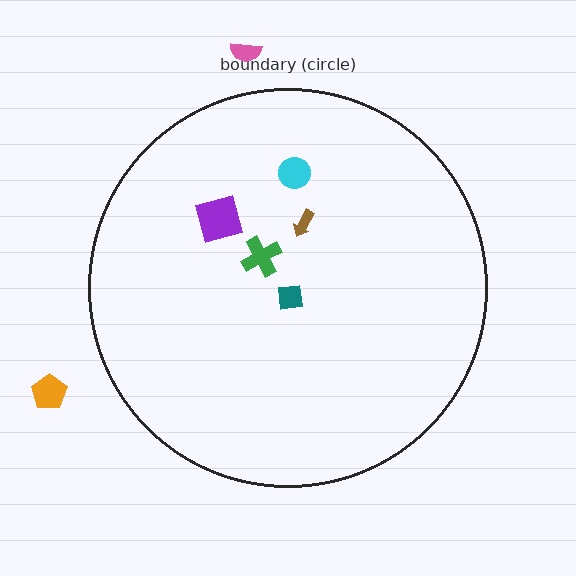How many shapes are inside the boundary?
5 inside, 2 outside.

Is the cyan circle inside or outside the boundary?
Inside.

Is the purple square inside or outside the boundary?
Inside.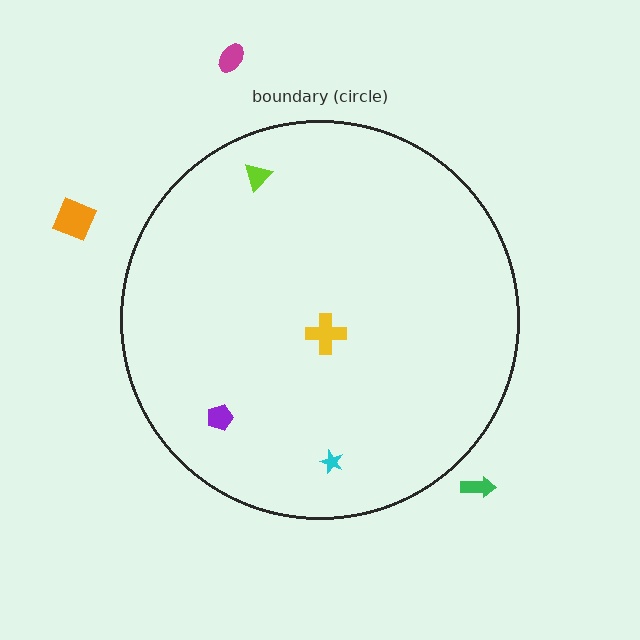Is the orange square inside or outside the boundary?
Outside.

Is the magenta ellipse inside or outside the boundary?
Outside.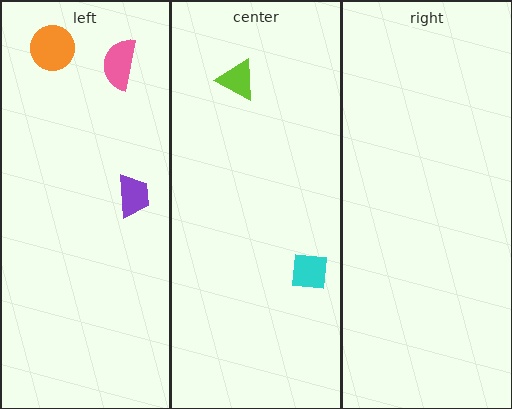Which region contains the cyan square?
The center region.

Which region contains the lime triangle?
The center region.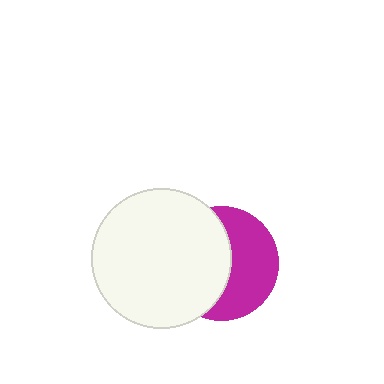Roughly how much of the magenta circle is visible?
About half of it is visible (roughly 48%).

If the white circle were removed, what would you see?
You would see the complete magenta circle.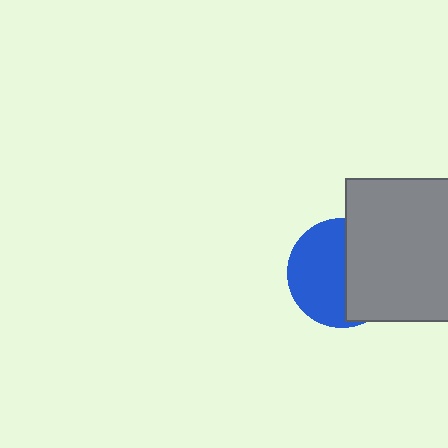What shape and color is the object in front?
The object in front is a gray rectangle.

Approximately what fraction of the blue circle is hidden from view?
Roughly 45% of the blue circle is hidden behind the gray rectangle.